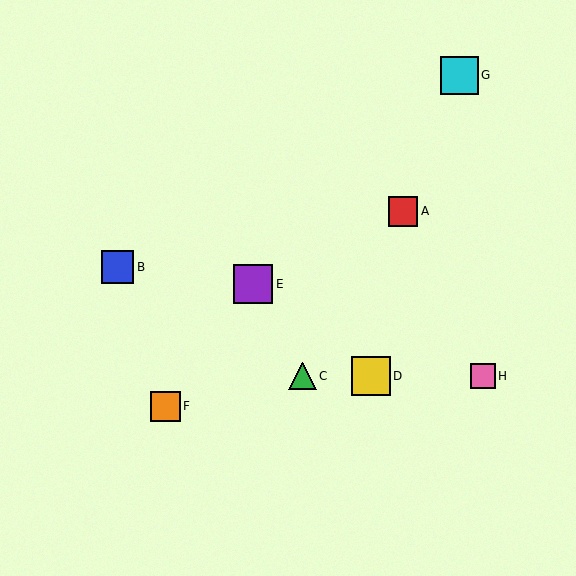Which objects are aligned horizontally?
Objects C, D, H are aligned horizontally.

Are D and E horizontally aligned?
No, D is at y≈376 and E is at y≈284.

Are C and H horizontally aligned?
Yes, both are at y≈376.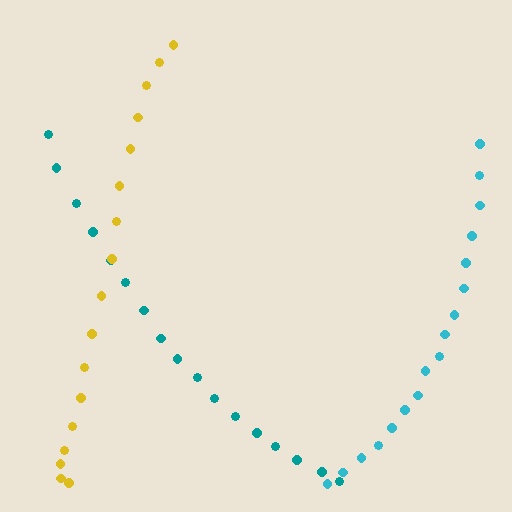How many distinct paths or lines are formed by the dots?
There are 3 distinct paths.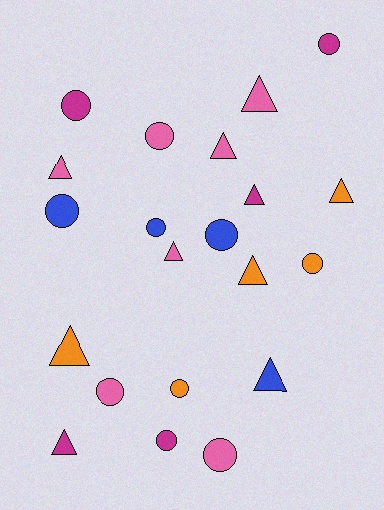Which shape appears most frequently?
Circle, with 11 objects.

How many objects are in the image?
There are 21 objects.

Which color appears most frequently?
Pink, with 7 objects.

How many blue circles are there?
There are 3 blue circles.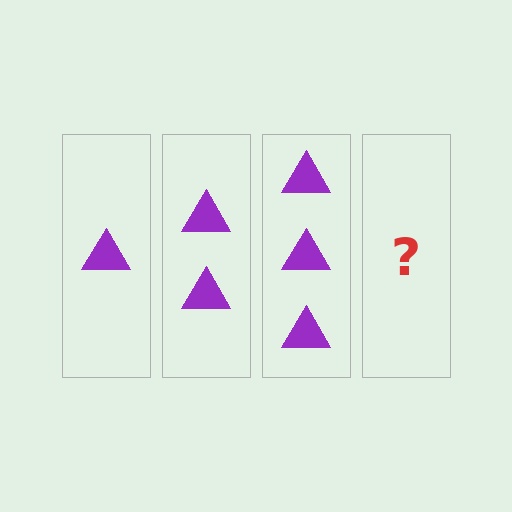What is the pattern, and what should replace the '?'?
The pattern is that each step adds one more triangle. The '?' should be 4 triangles.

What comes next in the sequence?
The next element should be 4 triangles.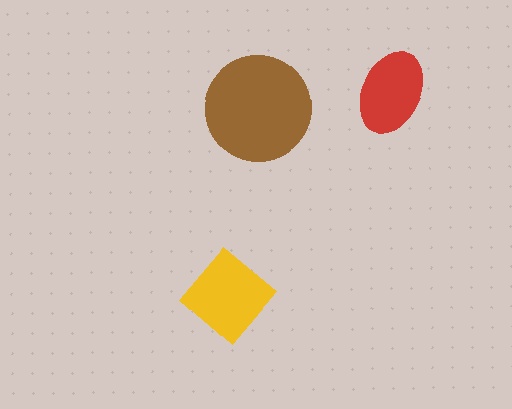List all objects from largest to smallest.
The brown circle, the yellow diamond, the red ellipse.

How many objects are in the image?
There are 3 objects in the image.